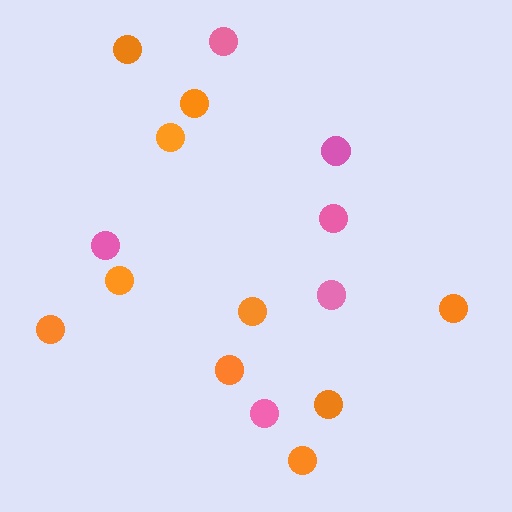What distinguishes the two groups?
There are 2 groups: one group of pink circles (6) and one group of orange circles (10).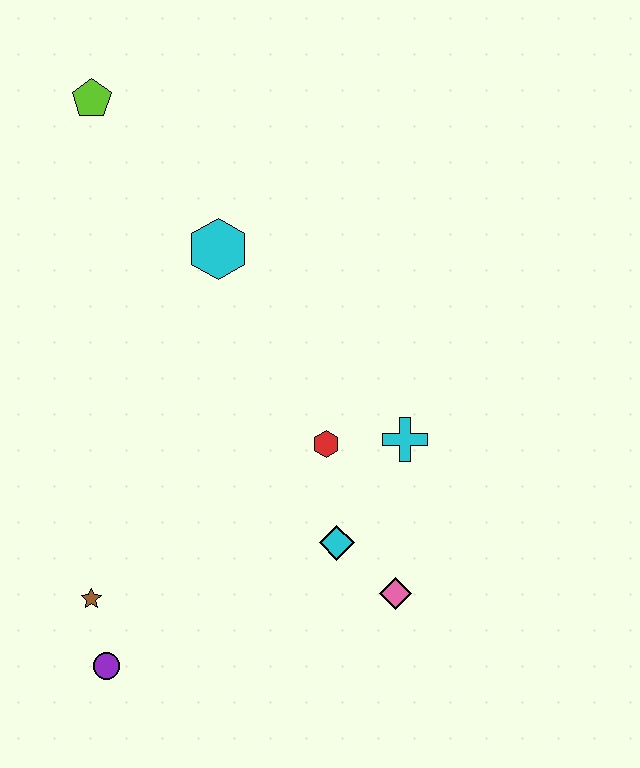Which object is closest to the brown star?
The purple circle is closest to the brown star.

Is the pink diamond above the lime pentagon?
No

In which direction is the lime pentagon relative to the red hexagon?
The lime pentagon is above the red hexagon.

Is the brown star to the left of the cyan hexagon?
Yes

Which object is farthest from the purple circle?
The lime pentagon is farthest from the purple circle.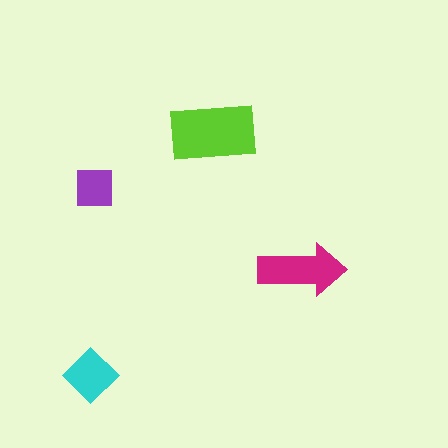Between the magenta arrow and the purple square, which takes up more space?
The magenta arrow.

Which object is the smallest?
The purple square.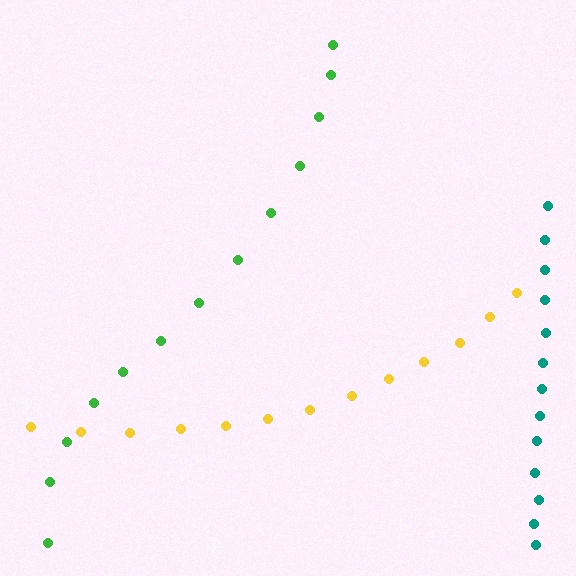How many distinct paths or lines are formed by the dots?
There are 3 distinct paths.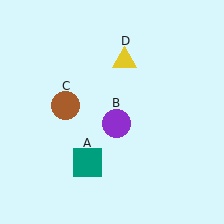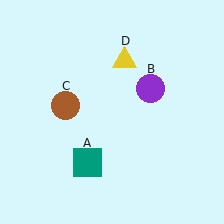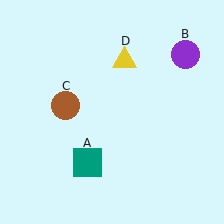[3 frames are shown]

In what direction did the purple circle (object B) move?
The purple circle (object B) moved up and to the right.